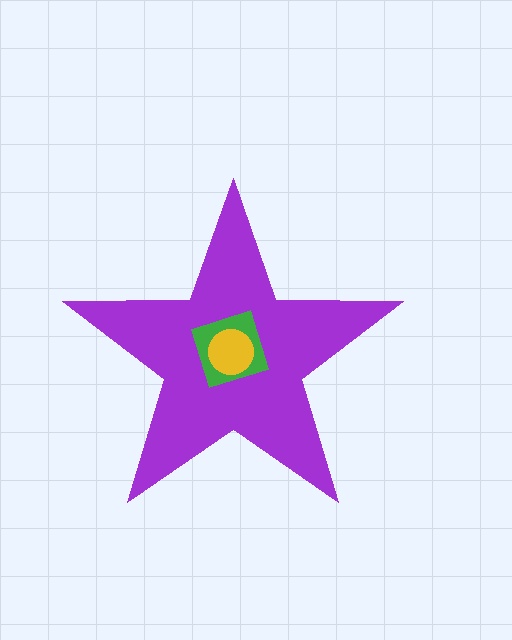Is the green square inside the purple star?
Yes.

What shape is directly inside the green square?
The yellow circle.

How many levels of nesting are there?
3.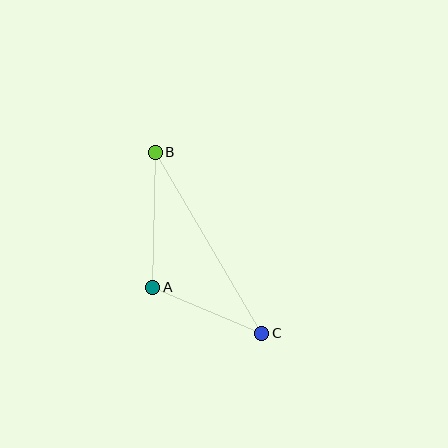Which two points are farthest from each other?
Points B and C are farthest from each other.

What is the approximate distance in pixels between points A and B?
The distance between A and B is approximately 135 pixels.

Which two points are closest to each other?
Points A and C are closest to each other.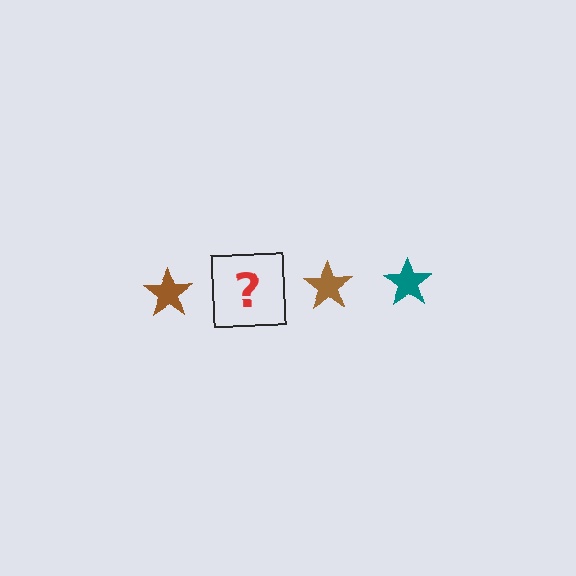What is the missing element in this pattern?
The missing element is a teal star.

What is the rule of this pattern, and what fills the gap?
The rule is that the pattern cycles through brown, teal stars. The gap should be filled with a teal star.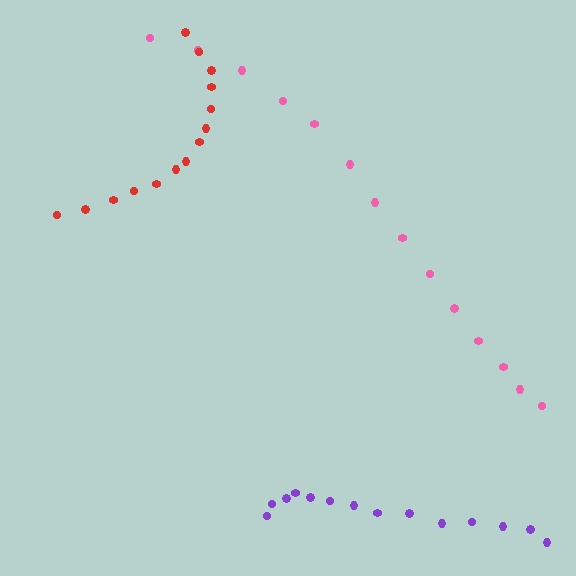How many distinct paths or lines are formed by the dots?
There are 3 distinct paths.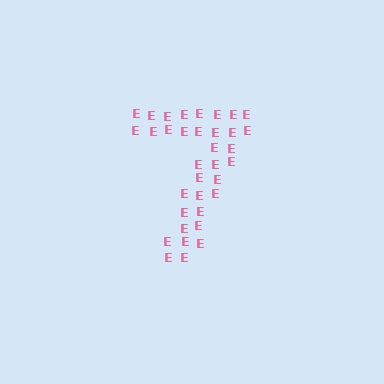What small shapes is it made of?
It is made of small letter E's.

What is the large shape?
The large shape is the digit 7.